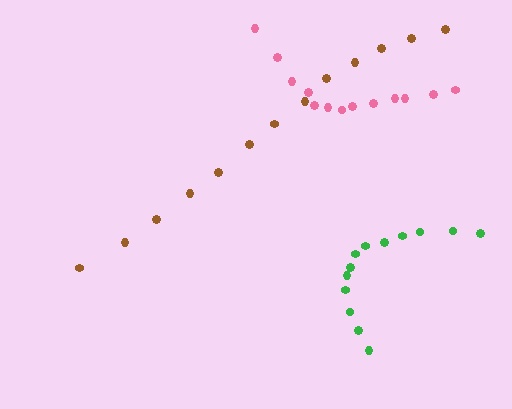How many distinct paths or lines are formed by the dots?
There are 3 distinct paths.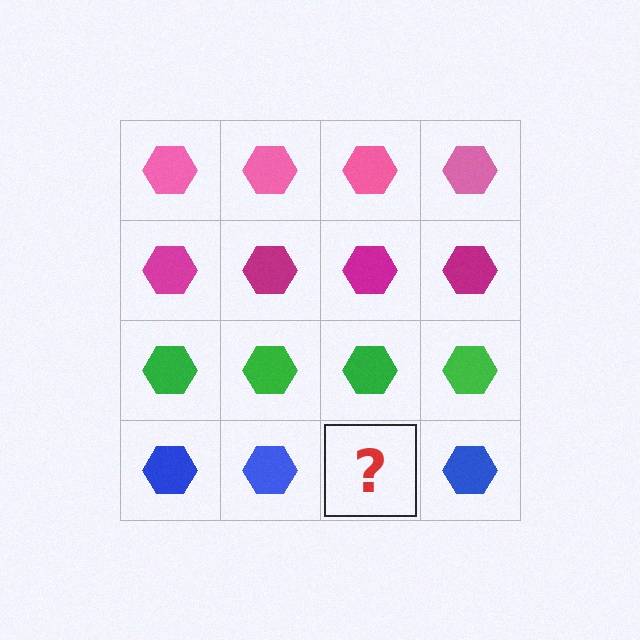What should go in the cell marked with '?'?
The missing cell should contain a blue hexagon.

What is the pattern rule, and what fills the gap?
The rule is that each row has a consistent color. The gap should be filled with a blue hexagon.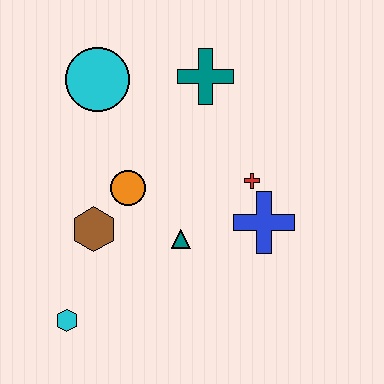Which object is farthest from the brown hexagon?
The teal cross is farthest from the brown hexagon.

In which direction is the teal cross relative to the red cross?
The teal cross is above the red cross.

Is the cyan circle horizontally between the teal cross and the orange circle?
No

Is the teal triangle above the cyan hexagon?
Yes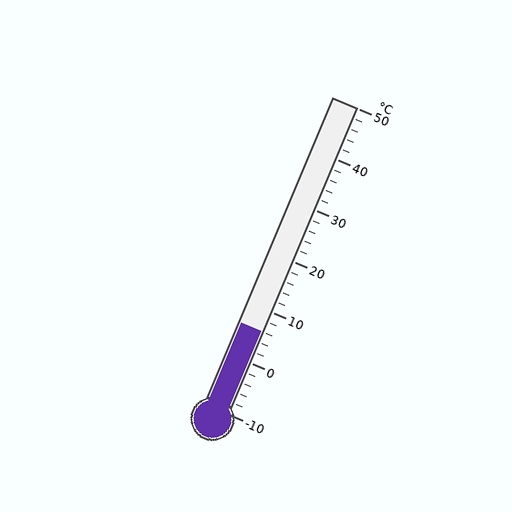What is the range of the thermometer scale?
The thermometer scale ranges from -10°C to 50°C.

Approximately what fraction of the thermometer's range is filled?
The thermometer is filled to approximately 25% of its range.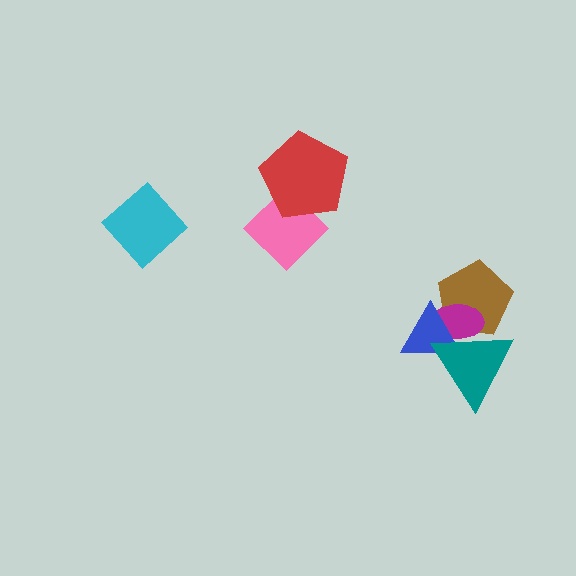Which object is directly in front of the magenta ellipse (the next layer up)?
The blue triangle is directly in front of the magenta ellipse.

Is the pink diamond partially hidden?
Yes, it is partially covered by another shape.